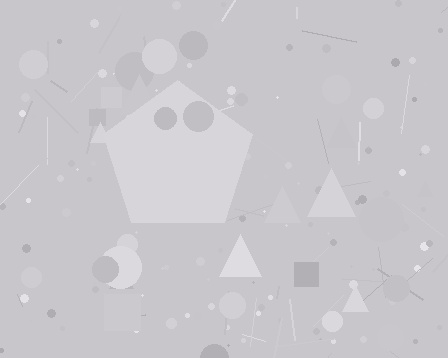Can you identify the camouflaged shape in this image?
The camouflaged shape is a pentagon.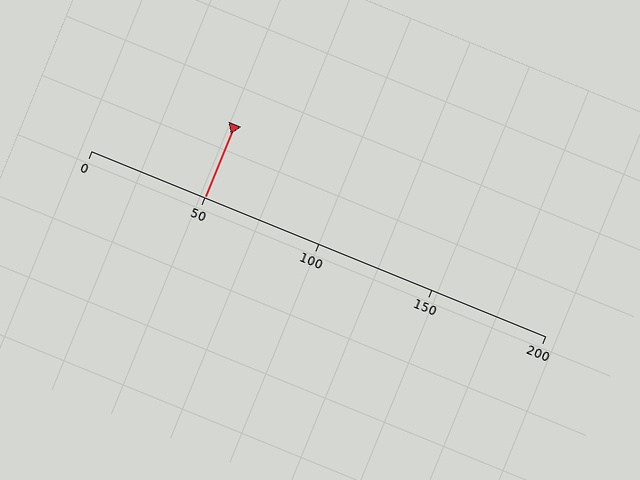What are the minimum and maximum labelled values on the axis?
The axis runs from 0 to 200.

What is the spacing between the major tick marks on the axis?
The major ticks are spaced 50 apart.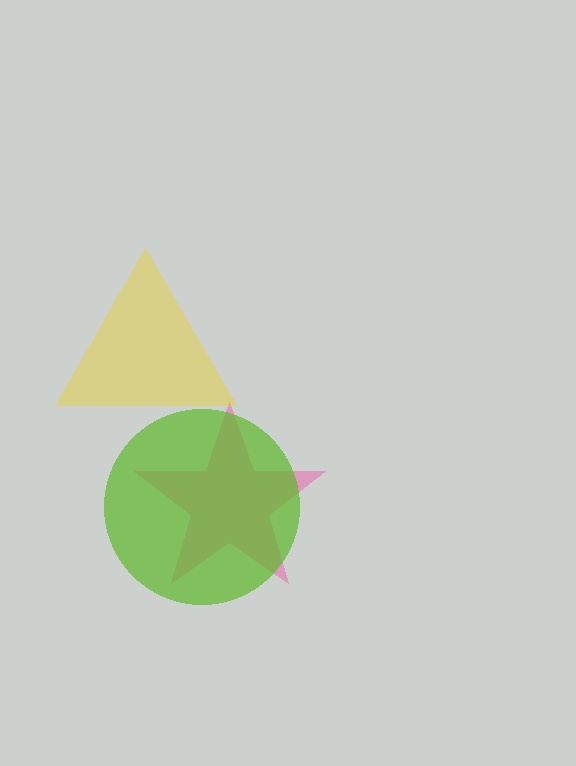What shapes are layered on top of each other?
The layered shapes are: a pink star, a lime circle, a yellow triangle.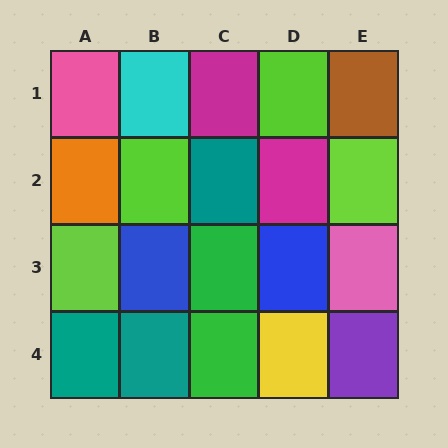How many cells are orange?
1 cell is orange.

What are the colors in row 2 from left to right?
Orange, lime, teal, magenta, lime.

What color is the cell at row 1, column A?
Pink.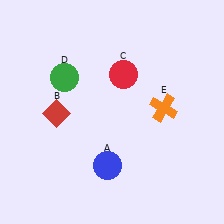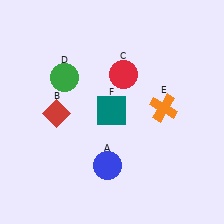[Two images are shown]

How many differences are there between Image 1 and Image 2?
There is 1 difference between the two images.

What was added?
A teal square (F) was added in Image 2.